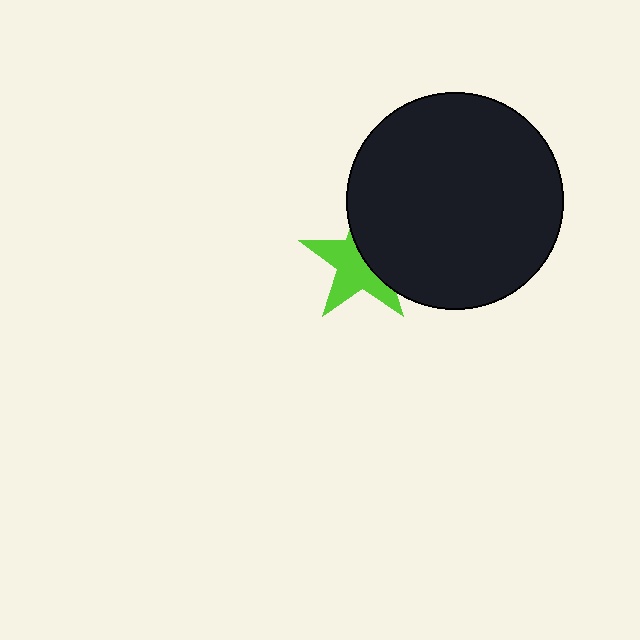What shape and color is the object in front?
The object in front is a black circle.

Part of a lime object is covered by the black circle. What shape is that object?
It is a star.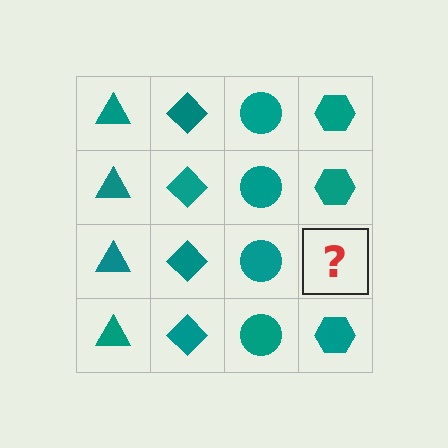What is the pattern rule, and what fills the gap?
The rule is that each column has a consistent shape. The gap should be filled with a teal hexagon.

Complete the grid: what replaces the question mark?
The question mark should be replaced with a teal hexagon.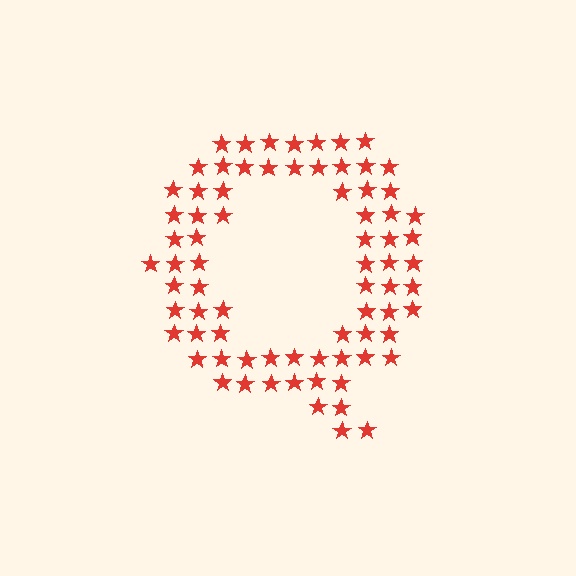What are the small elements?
The small elements are stars.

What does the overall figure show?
The overall figure shows the letter Q.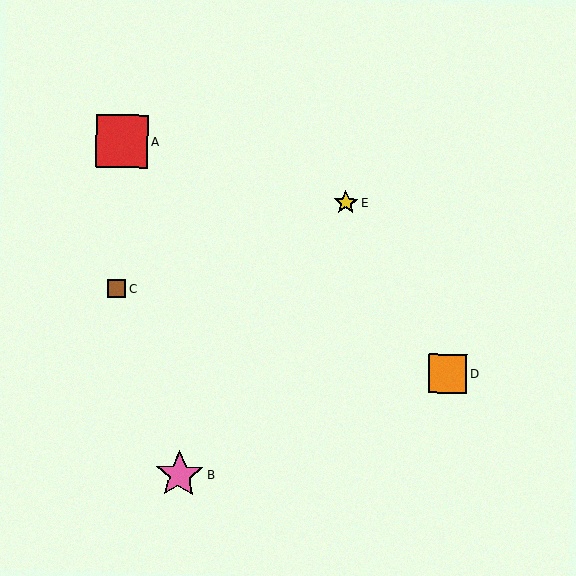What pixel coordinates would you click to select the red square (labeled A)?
Click at (122, 141) to select the red square A.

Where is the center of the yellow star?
The center of the yellow star is at (346, 203).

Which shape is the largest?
The red square (labeled A) is the largest.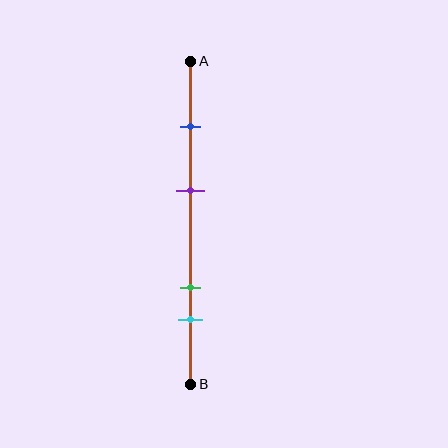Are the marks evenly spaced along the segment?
No, the marks are not evenly spaced.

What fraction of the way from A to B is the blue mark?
The blue mark is approximately 20% (0.2) of the way from A to B.